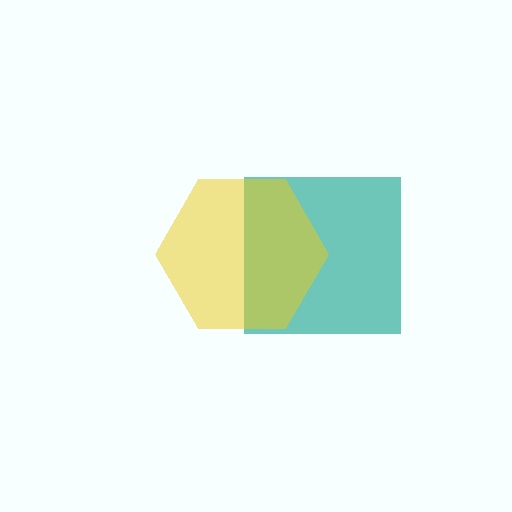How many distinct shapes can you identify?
There are 2 distinct shapes: a teal square, a yellow hexagon.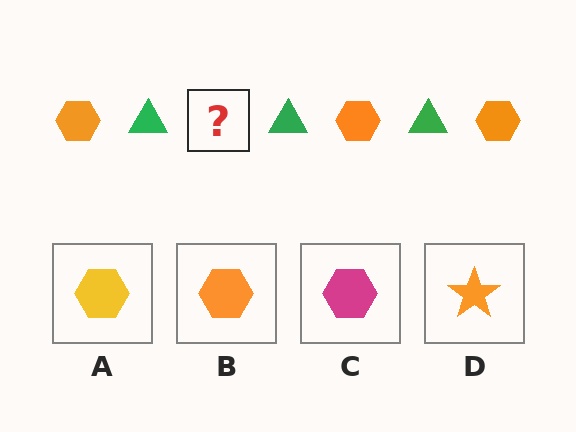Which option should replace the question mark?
Option B.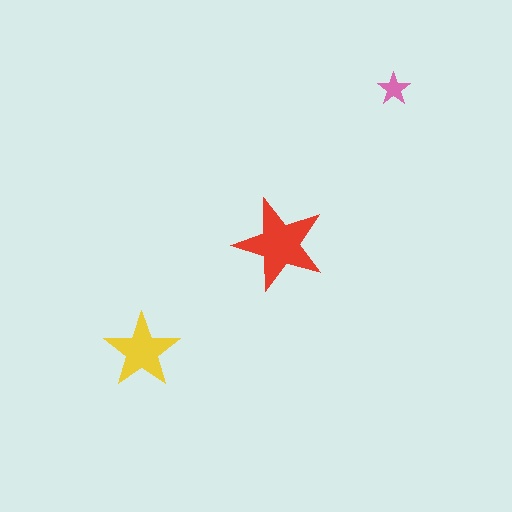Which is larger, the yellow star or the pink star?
The yellow one.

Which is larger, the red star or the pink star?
The red one.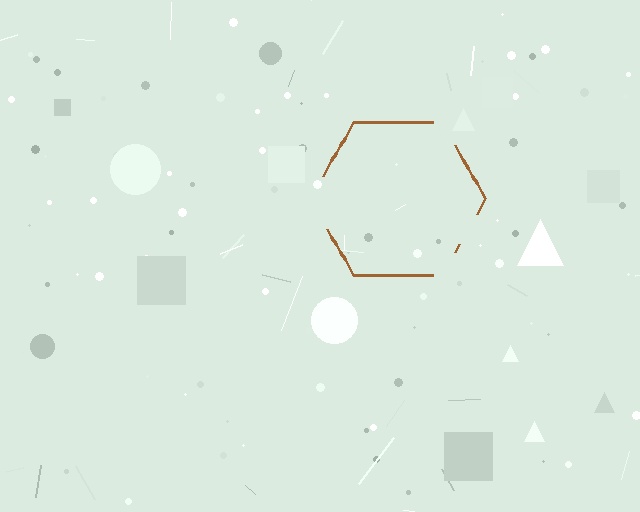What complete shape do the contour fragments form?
The contour fragments form a hexagon.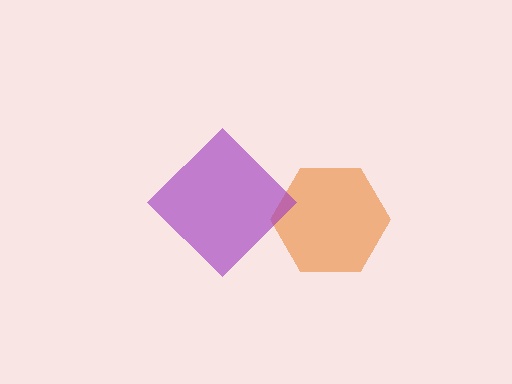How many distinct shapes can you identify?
There are 2 distinct shapes: an orange hexagon, a purple diamond.